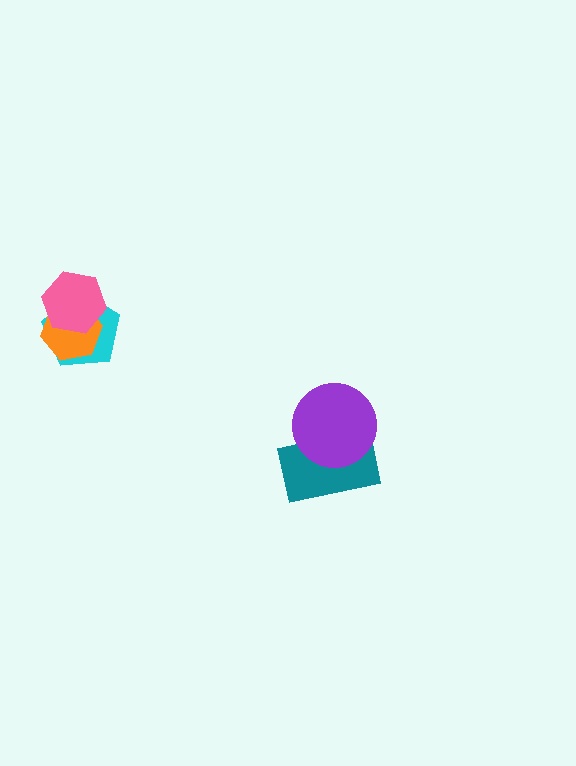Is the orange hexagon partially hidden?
Yes, it is partially covered by another shape.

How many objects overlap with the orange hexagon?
2 objects overlap with the orange hexagon.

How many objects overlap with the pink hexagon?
2 objects overlap with the pink hexagon.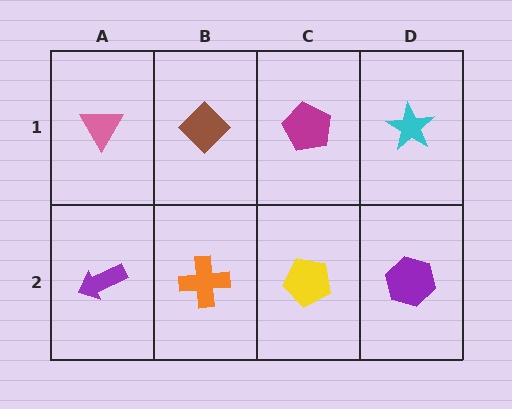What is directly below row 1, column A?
A purple arrow.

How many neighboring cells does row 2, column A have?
2.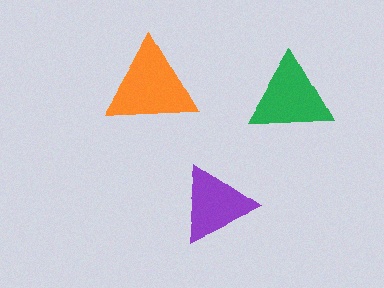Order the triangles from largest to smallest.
the orange one, the green one, the purple one.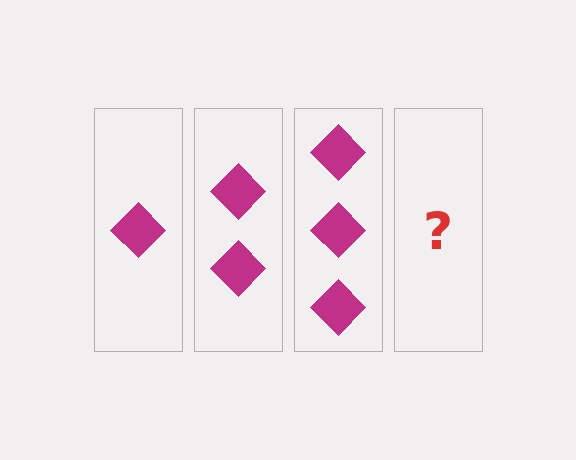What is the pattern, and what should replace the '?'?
The pattern is that each step adds one more diamond. The '?' should be 4 diamonds.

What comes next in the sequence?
The next element should be 4 diamonds.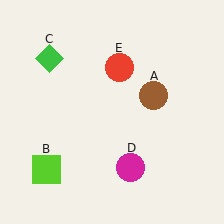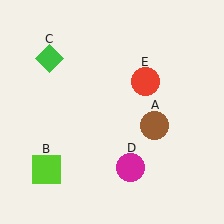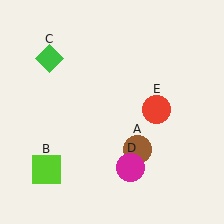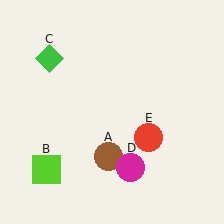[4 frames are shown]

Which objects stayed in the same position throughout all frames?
Lime square (object B) and green diamond (object C) and magenta circle (object D) remained stationary.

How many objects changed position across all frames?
2 objects changed position: brown circle (object A), red circle (object E).